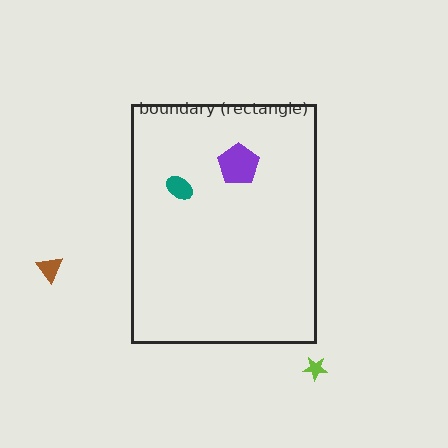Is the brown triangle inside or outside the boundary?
Outside.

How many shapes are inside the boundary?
2 inside, 2 outside.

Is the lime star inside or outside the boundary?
Outside.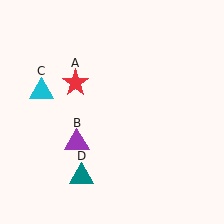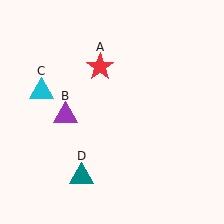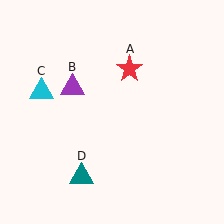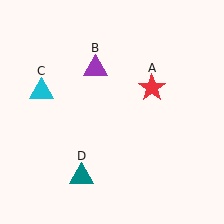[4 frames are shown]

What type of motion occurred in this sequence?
The red star (object A), purple triangle (object B) rotated clockwise around the center of the scene.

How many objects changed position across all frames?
2 objects changed position: red star (object A), purple triangle (object B).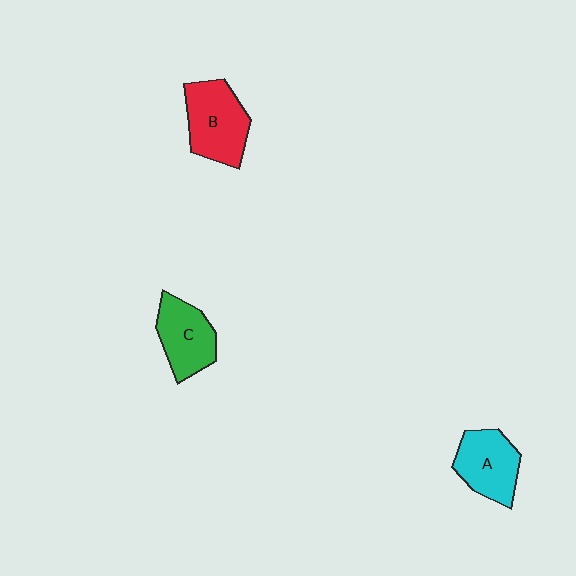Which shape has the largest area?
Shape B (red).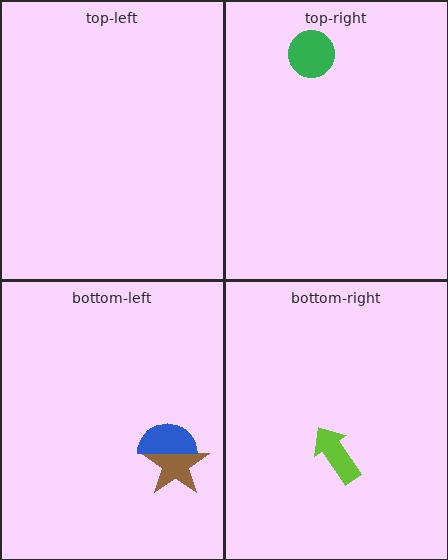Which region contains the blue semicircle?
The bottom-left region.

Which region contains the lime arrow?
The bottom-right region.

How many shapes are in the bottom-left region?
2.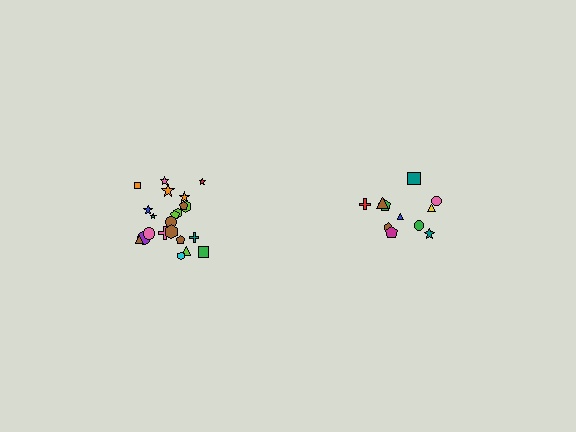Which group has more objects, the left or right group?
The left group.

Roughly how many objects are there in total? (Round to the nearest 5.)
Roughly 35 objects in total.